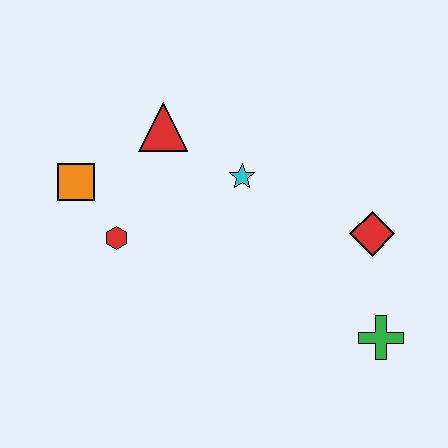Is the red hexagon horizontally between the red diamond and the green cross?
No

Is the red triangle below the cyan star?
No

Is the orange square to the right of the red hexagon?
No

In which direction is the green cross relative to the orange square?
The green cross is to the right of the orange square.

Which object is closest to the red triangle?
The cyan star is closest to the red triangle.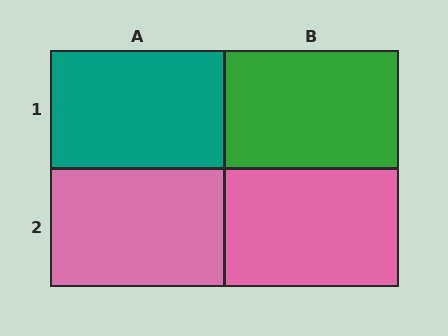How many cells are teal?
1 cell is teal.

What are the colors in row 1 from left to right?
Teal, green.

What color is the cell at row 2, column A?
Pink.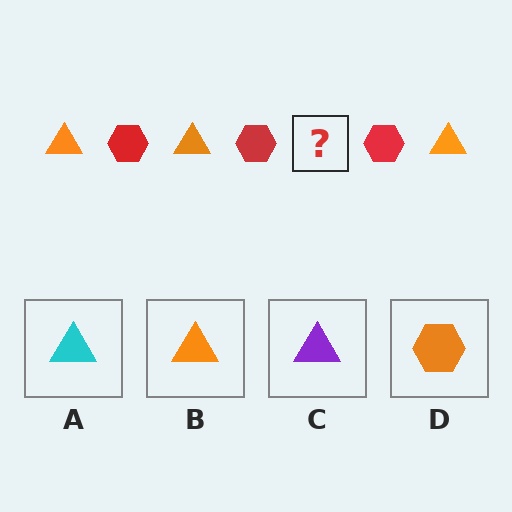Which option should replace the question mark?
Option B.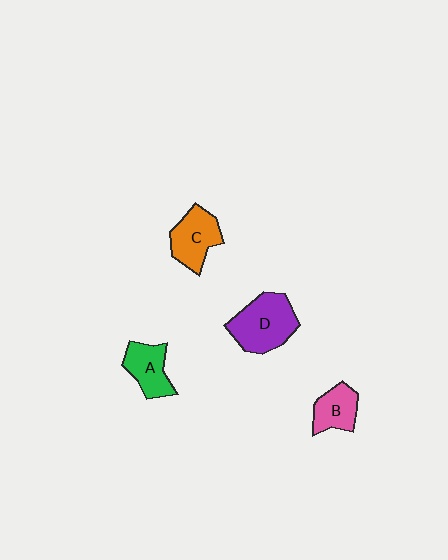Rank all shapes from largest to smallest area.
From largest to smallest: D (purple), C (orange), A (green), B (pink).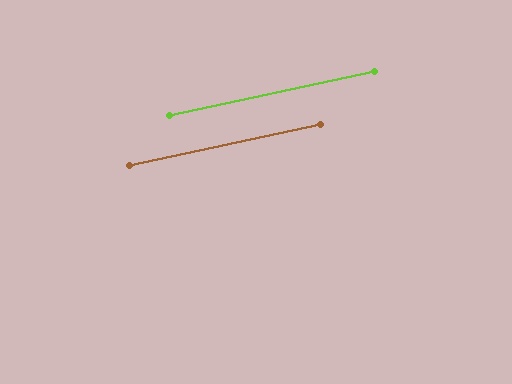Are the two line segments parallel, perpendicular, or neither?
Parallel — their directions differ by only 0.2°.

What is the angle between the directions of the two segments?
Approximately 0 degrees.